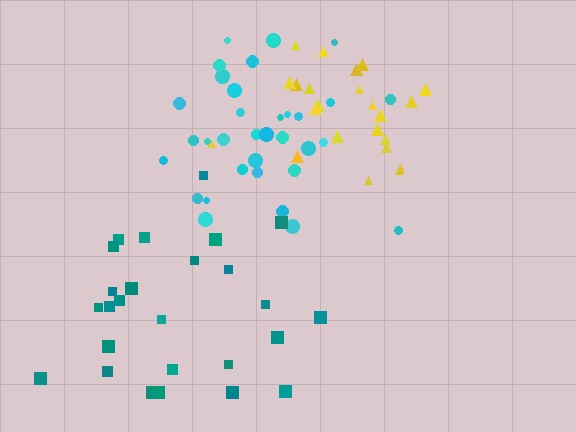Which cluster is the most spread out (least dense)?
Teal.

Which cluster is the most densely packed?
Yellow.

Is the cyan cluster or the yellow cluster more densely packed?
Yellow.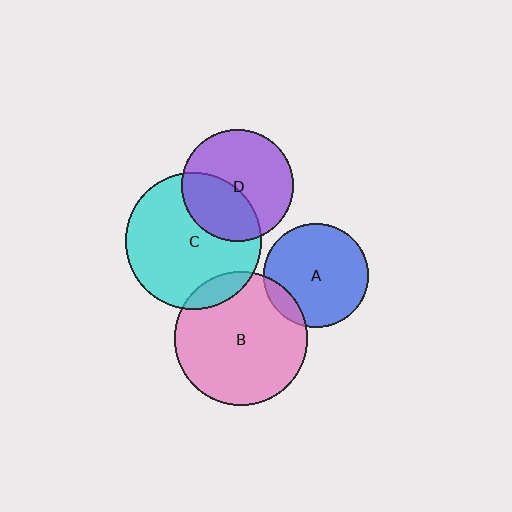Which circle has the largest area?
Circle C (cyan).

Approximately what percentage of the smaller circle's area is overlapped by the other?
Approximately 40%.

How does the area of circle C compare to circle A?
Approximately 1.7 times.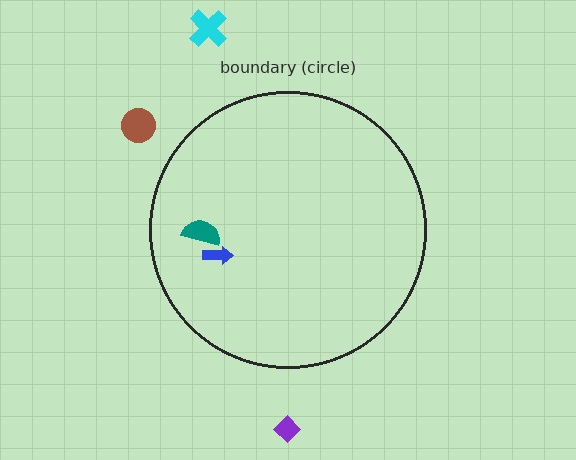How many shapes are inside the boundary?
2 inside, 3 outside.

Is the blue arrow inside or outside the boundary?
Inside.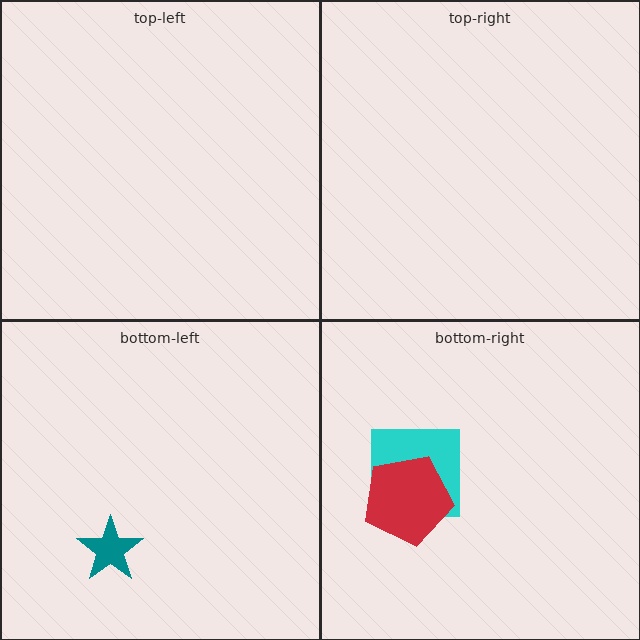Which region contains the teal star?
The bottom-left region.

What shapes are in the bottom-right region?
The cyan square, the red pentagon.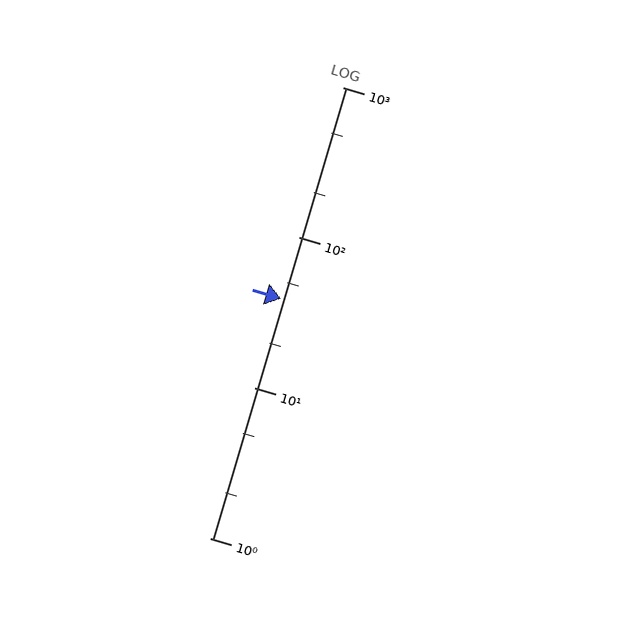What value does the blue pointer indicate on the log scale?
The pointer indicates approximately 39.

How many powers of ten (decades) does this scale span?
The scale spans 3 decades, from 1 to 1000.